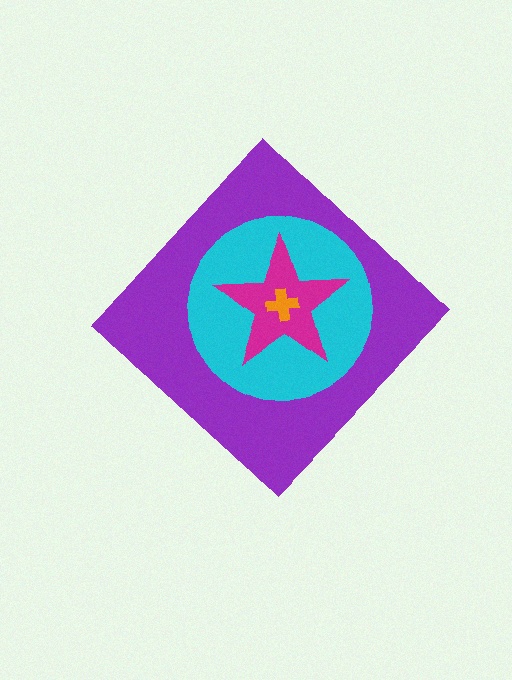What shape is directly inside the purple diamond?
The cyan circle.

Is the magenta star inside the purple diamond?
Yes.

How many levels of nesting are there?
4.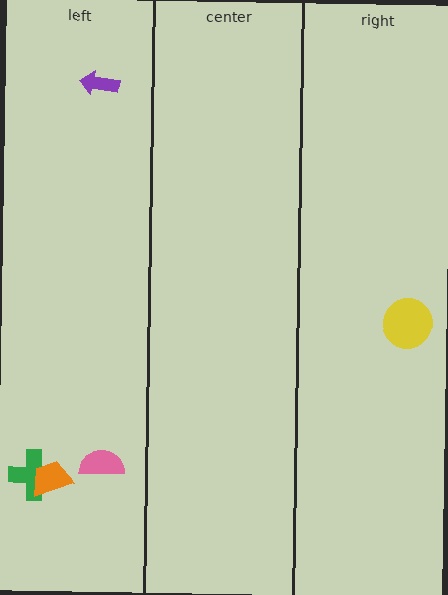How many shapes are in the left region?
4.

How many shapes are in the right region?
1.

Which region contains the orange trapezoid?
The left region.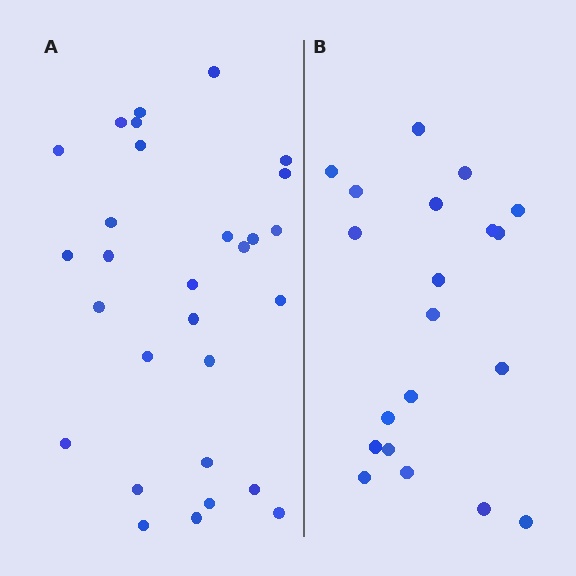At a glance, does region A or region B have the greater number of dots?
Region A (the left region) has more dots.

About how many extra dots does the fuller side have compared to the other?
Region A has roughly 8 or so more dots than region B.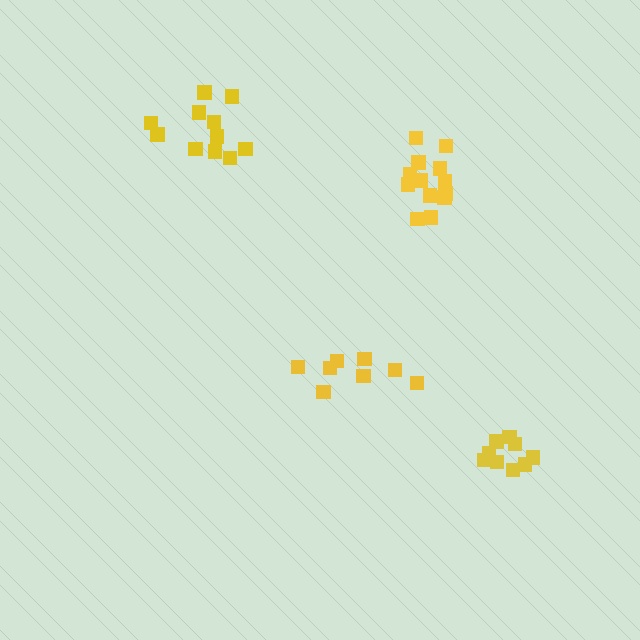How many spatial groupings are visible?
There are 4 spatial groupings.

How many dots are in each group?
Group 1: 13 dots, Group 2: 11 dots, Group 3: 8 dots, Group 4: 9 dots (41 total).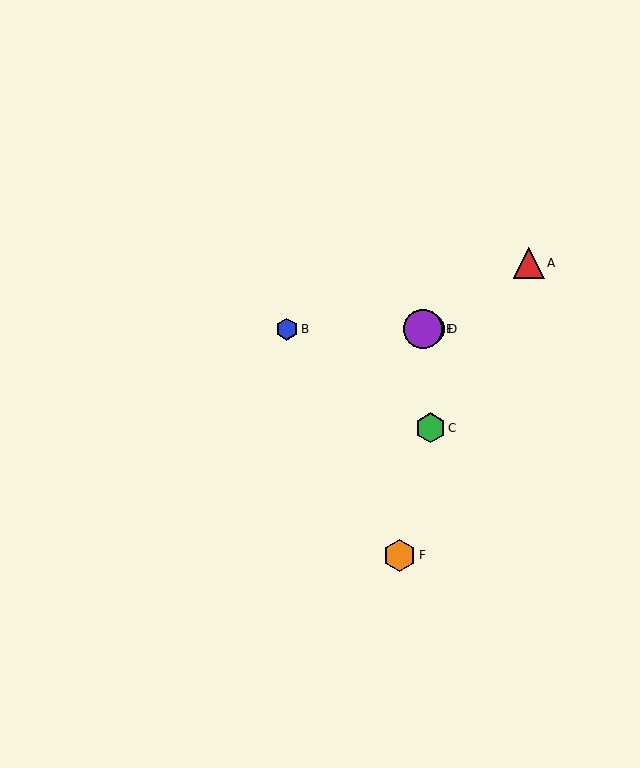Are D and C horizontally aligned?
No, D is at y≈329 and C is at y≈428.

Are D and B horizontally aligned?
Yes, both are at y≈329.